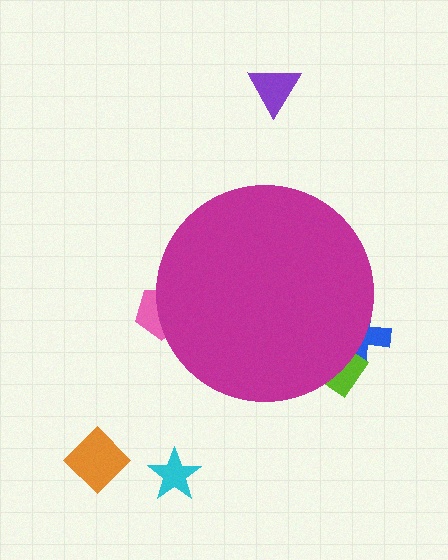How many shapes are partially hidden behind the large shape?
3 shapes are partially hidden.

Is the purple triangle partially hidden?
No, the purple triangle is fully visible.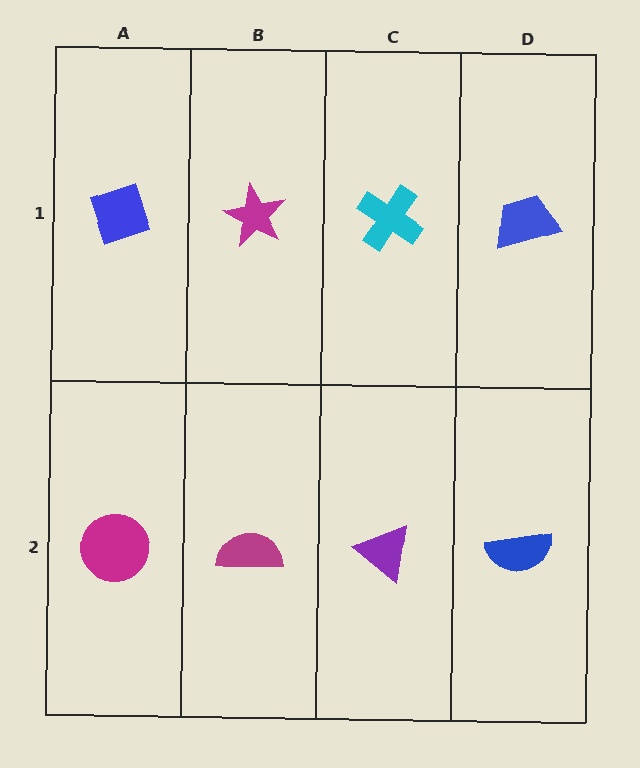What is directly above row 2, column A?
A blue diamond.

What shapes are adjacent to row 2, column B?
A magenta star (row 1, column B), a magenta circle (row 2, column A), a purple triangle (row 2, column C).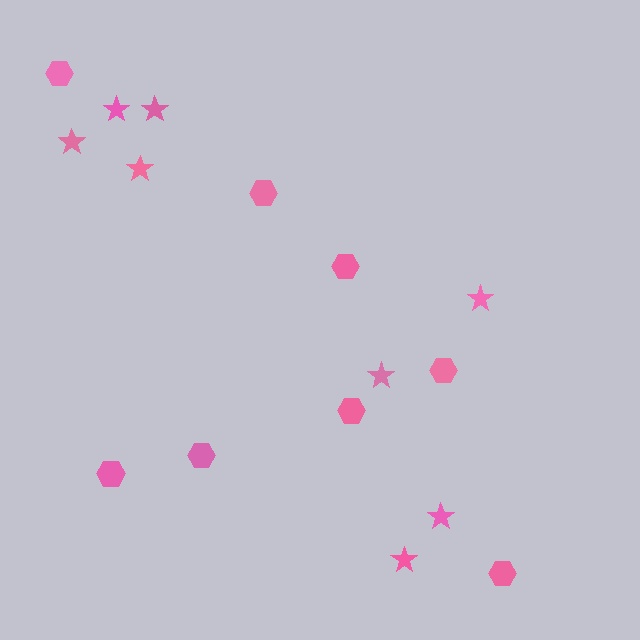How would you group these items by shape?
There are 2 groups: one group of hexagons (8) and one group of stars (8).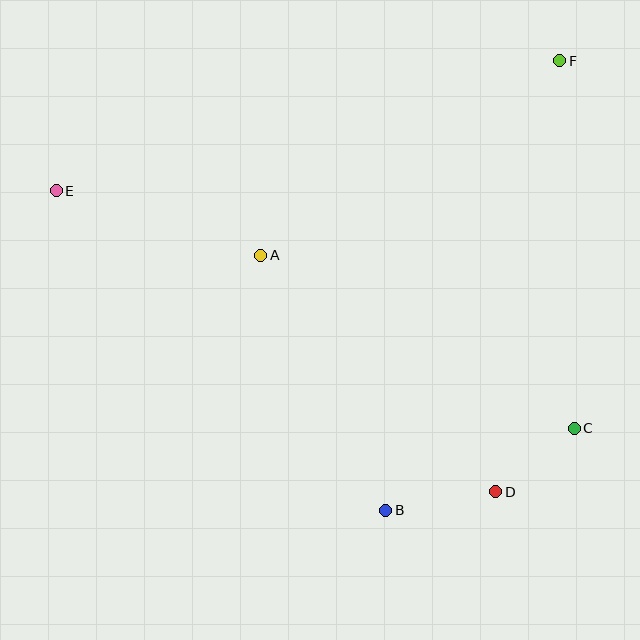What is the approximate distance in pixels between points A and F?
The distance between A and F is approximately 357 pixels.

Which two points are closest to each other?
Points C and D are closest to each other.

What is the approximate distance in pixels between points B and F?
The distance between B and F is approximately 482 pixels.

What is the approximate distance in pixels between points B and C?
The distance between B and C is approximately 206 pixels.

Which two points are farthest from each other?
Points C and E are farthest from each other.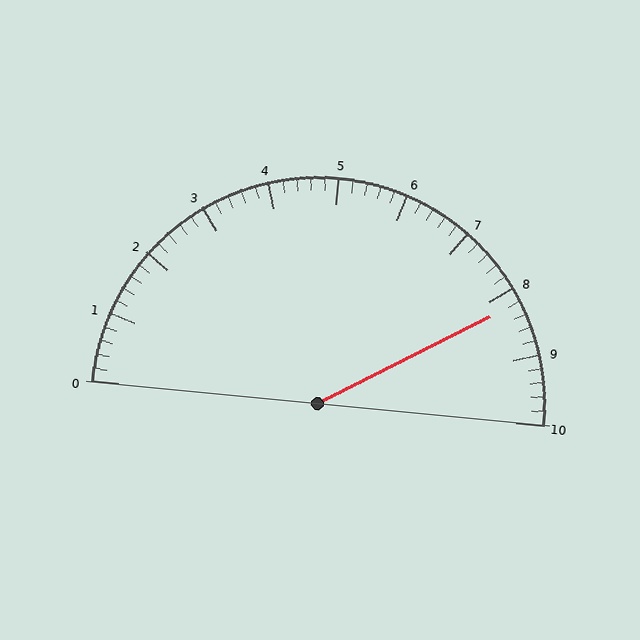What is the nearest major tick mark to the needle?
The nearest major tick mark is 8.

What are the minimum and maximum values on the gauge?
The gauge ranges from 0 to 10.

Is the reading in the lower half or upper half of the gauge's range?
The reading is in the upper half of the range (0 to 10).